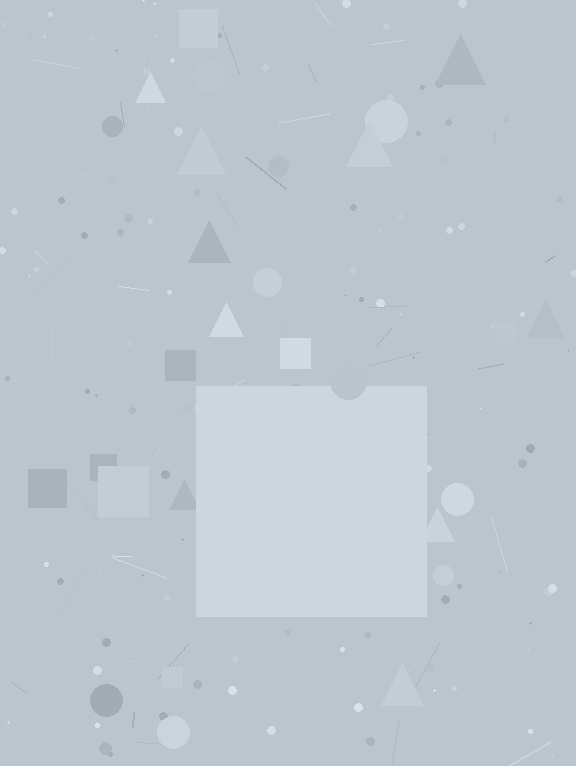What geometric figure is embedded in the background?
A square is embedded in the background.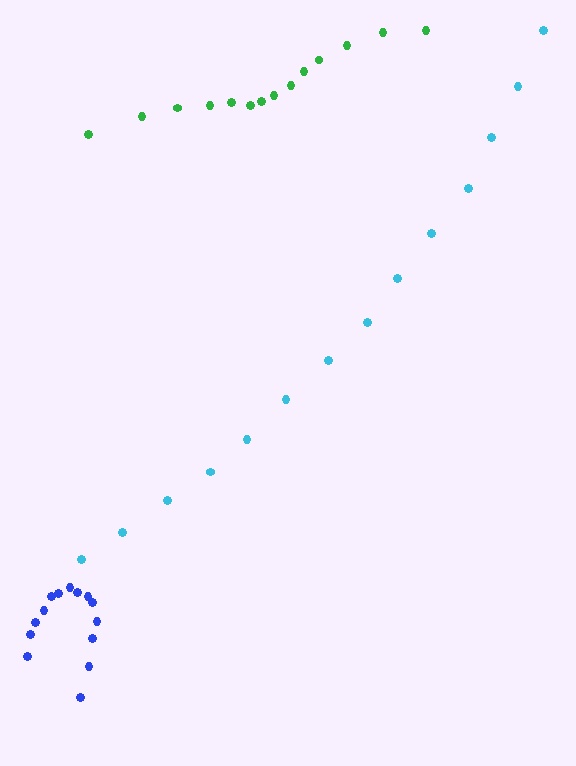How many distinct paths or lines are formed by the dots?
There are 3 distinct paths.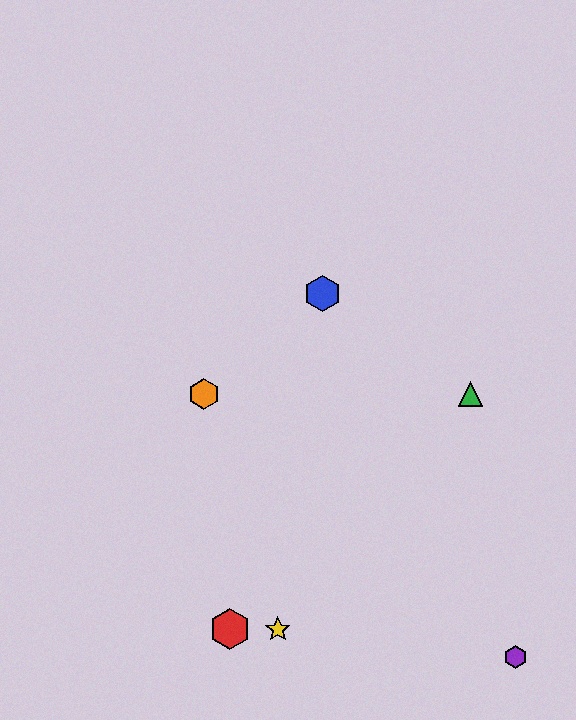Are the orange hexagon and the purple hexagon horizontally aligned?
No, the orange hexagon is at y≈394 and the purple hexagon is at y≈657.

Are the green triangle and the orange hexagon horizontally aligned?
Yes, both are at y≈394.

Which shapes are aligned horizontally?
The green triangle, the orange hexagon are aligned horizontally.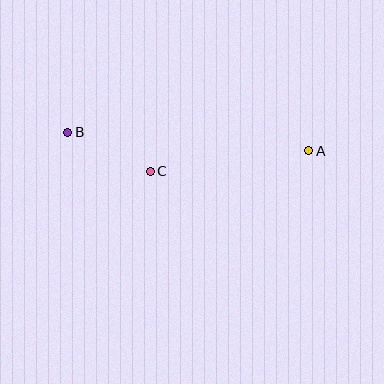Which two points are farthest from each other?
Points A and B are farthest from each other.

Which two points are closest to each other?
Points B and C are closest to each other.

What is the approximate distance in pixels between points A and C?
The distance between A and C is approximately 160 pixels.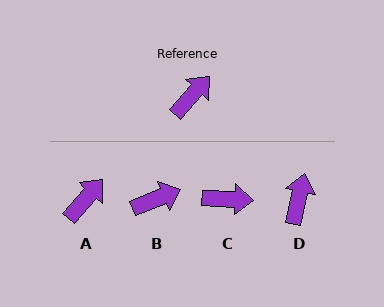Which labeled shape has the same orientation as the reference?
A.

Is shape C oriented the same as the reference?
No, it is off by about 51 degrees.